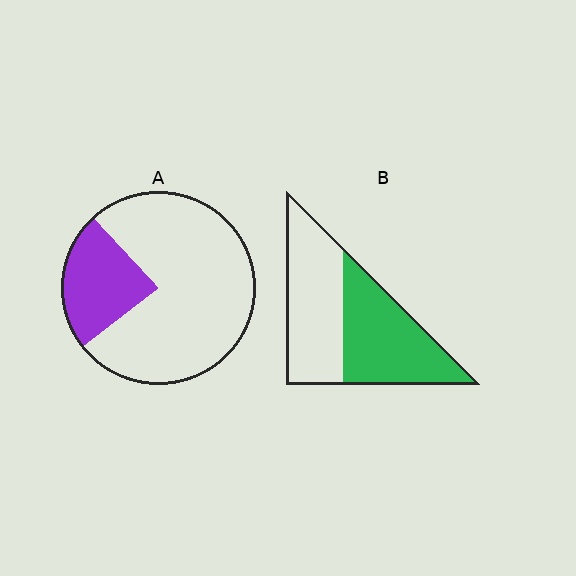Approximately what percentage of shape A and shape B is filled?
A is approximately 25% and B is approximately 50%.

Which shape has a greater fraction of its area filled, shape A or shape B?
Shape B.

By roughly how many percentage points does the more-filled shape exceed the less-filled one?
By roughly 25 percentage points (B over A).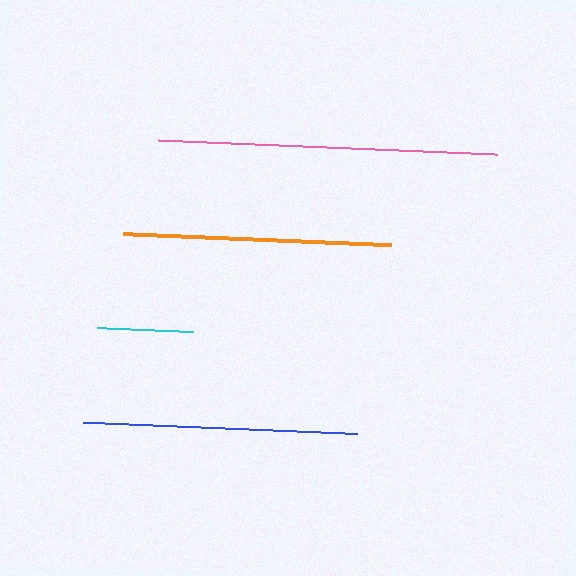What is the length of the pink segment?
The pink segment is approximately 339 pixels long.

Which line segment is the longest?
The pink line is the longest at approximately 339 pixels.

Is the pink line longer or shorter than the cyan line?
The pink line is longer than the cyan line.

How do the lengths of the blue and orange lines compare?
The blue and orange lines are approximately the same length.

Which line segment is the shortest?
The cyan line is the shortest at approximately 96 pixels.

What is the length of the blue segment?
The blue segment is approximately 274 pixels long.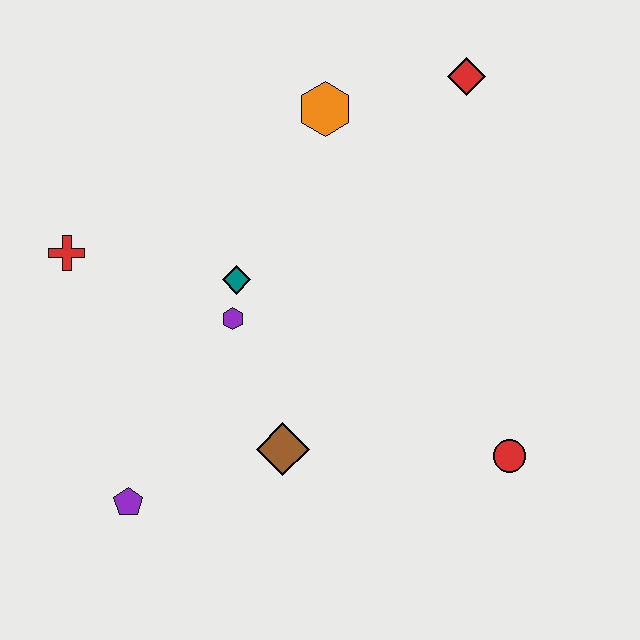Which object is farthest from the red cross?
The red circle is farthest from the red cross.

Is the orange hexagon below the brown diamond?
No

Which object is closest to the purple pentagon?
The brown diamond is closest to the purple pentagon.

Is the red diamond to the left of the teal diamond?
No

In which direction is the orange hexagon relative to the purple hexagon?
The orange hexagon is above the purple hexagon.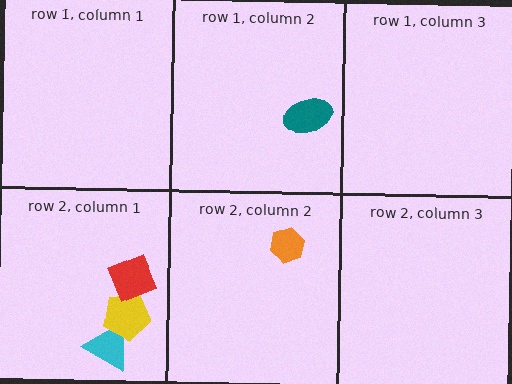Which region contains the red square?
The row 2, column 1 region.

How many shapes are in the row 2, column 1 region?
3.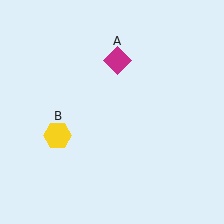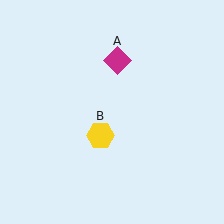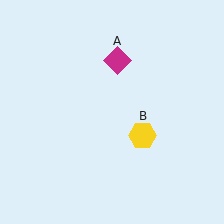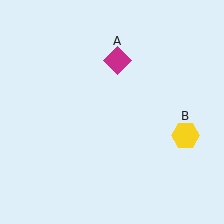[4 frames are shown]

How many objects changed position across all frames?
1 object changed position: yellow hexagon (object B).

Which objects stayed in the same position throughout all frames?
Magenta diamond (object A) remained stationary.